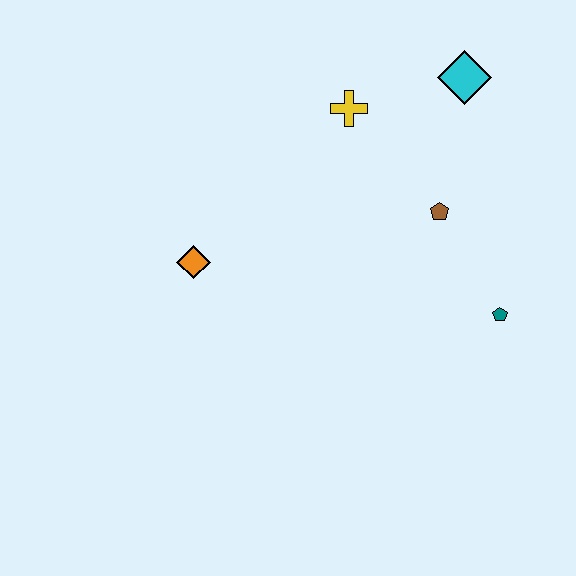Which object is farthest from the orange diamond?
The cyan diamond is farthest from the orange diamond.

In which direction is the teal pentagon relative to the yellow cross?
The teal pentagon is below the yellow cross.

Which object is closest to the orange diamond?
The yellow cross is closest to the orange diamond.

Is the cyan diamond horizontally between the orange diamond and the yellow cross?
No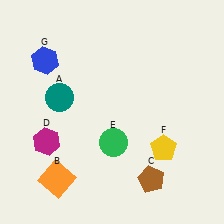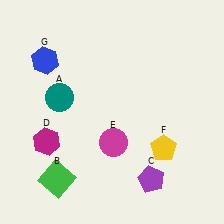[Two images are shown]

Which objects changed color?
B changed from orange to green. C changed from brown to purple. E changed from green to magenta.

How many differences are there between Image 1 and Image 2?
There are 3 differences between the two images.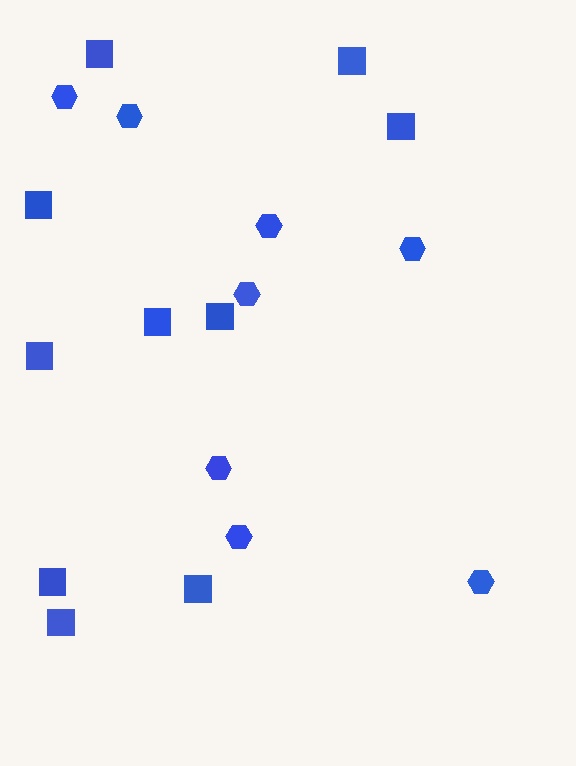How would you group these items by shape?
There are 2 groups: one group of squares (10) and one group of hexagons (8).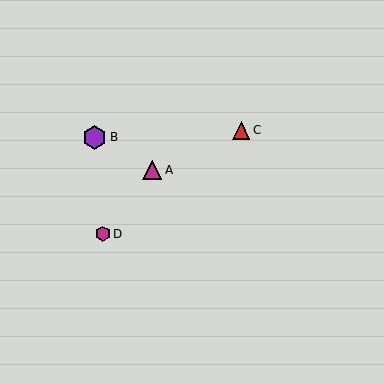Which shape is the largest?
The purple hexagon (labeled B) is the largest.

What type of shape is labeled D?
Shape D is a magenta hexagon.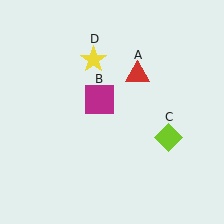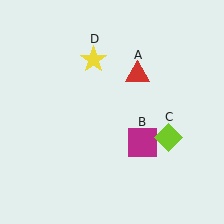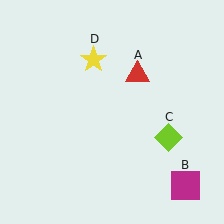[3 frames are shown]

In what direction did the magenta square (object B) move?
The magenta square (object B) moved down and to the right.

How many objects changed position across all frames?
1 object changed position: magenta square (object B).